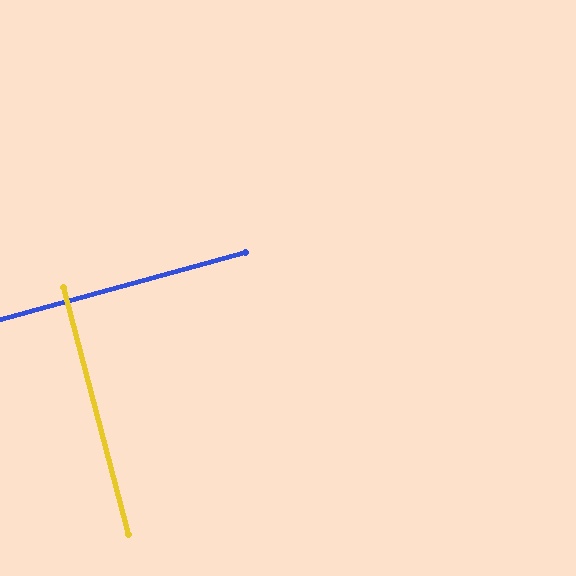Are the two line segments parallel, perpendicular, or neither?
Perpendicular — they meet at approximately 89°.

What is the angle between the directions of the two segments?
Approximately 89 degrees.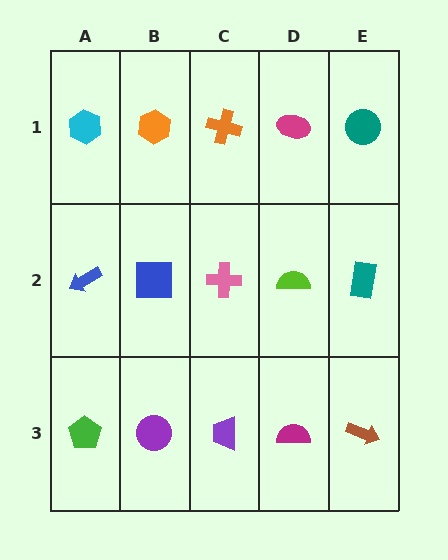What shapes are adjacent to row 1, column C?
A pink cross (row 2, column C), an orange hexagon (row 1, column B), a magenta ellipse (row 1, column D).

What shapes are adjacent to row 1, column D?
A lime semicircle (row 2, column D), an orange cross (row 1, column C), a teal circle (row 1, column E).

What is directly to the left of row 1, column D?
An orange cross.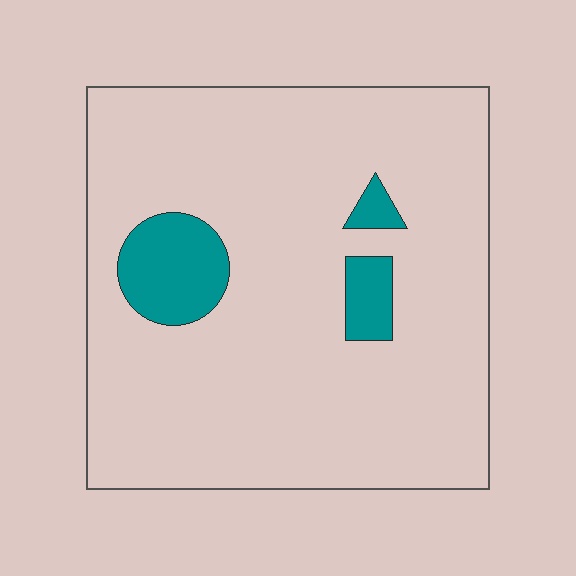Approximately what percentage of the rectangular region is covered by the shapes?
Approximately 10%.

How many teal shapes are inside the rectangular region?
3.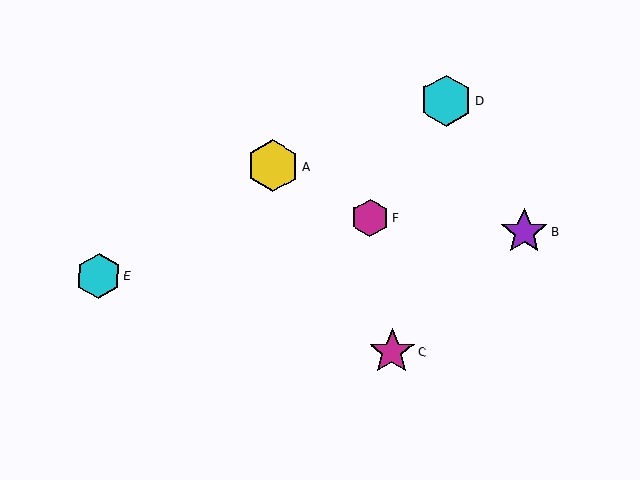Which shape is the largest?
The yellow hexagon (labeled A) is the largest.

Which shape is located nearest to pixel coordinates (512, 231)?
The purple star (labeled B) at (524, 232) is nearest to that location.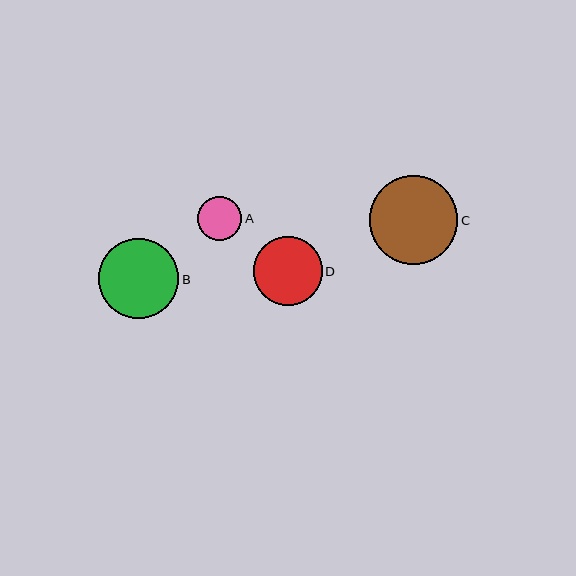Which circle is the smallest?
Circle A is the smallest with a size of approximately 44 pixels.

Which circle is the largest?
Circle C is the largest with a size of approximately 89 pixels.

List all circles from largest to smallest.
From largest to smallest: C, B, D, A.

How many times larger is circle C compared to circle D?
Circle C is approximately 1.3 times the size of circle D.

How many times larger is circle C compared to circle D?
Circle C is approximately 1.3 times the size of circle D.